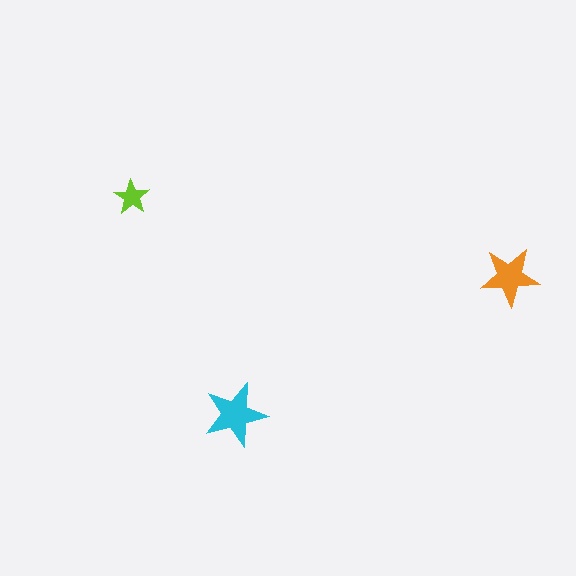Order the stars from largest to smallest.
the cyan one, the orange one, the lime one.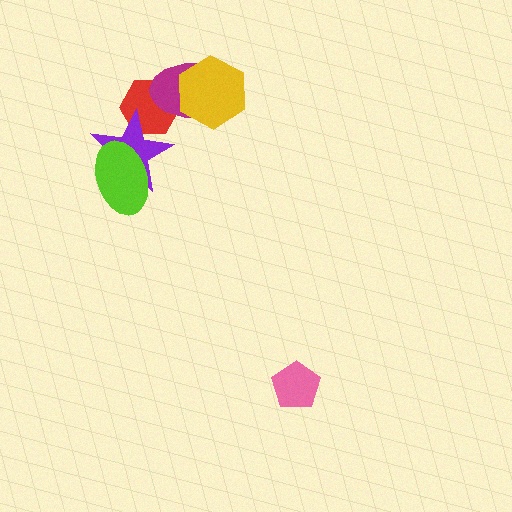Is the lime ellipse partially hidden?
No, no other shape covers it.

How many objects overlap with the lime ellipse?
1 object overlaps with the lime ellipse.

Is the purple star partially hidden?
Yes, it is partially covered by another shape.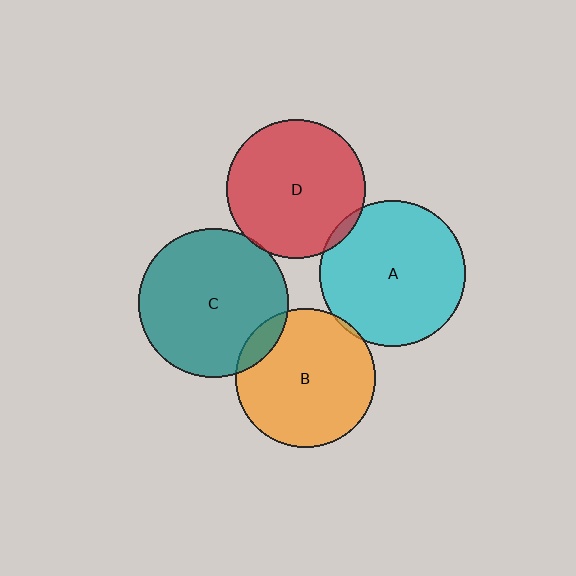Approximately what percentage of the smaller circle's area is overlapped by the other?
Approximately 10%.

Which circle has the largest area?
Circle C (teal).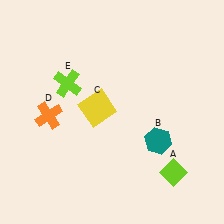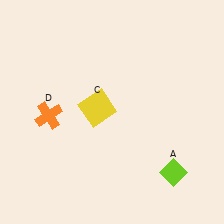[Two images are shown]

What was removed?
The lime cross (E), the teal hexagon (B) were removed in Image 2.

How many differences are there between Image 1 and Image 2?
There are 2 differences between the two images.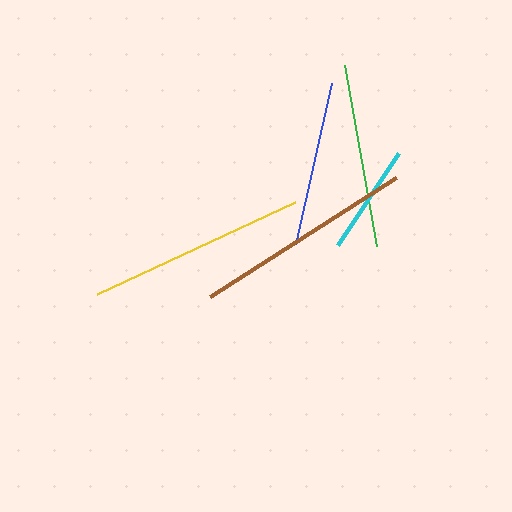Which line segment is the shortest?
The cyan line is the shortest at approximately 111 pixels.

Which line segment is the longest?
The brown line is the longest at approximately 222 pixels.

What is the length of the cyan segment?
The cyan segment is approximately 111 pixels long.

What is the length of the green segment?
The green segment is approximately 184 pixels long.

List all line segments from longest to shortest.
From longest to shortest: brown, yellow, green, blue, cyan.